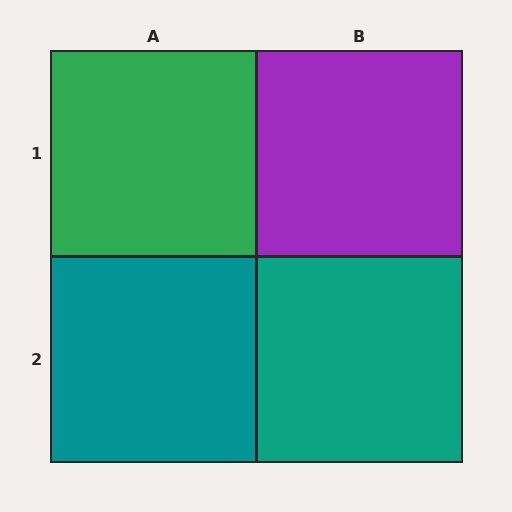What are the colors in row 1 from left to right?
Green, purple.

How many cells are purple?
1 cell is purple.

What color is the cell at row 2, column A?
Teal.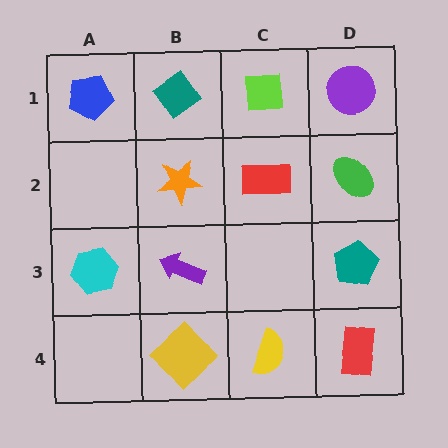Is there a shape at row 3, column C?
No, that cell is empty.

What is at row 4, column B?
A yellow diamond.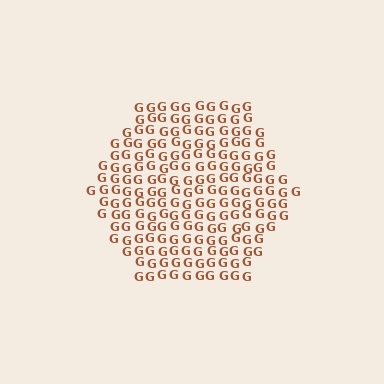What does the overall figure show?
The overall figure shows a hexagon.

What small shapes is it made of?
It is made of small letter G's.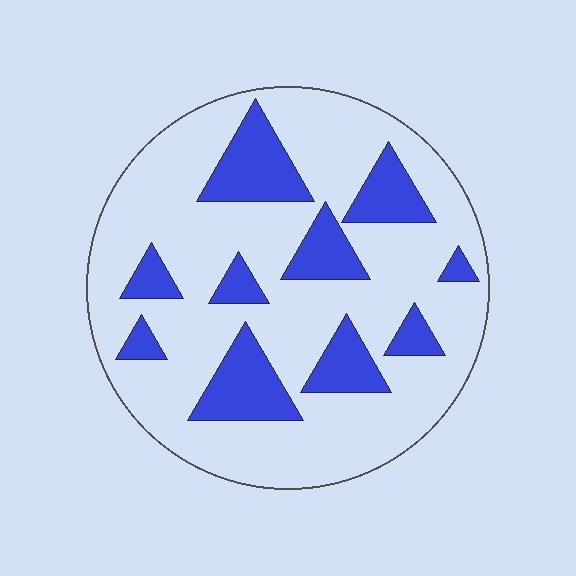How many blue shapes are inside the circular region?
10.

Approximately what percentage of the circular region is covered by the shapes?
Approximately 25%.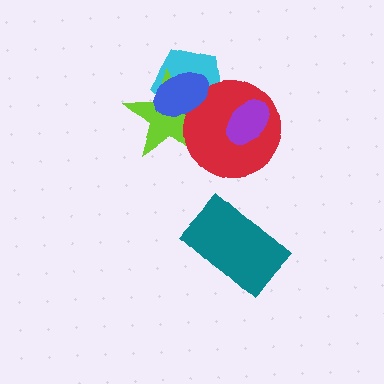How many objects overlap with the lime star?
3 objects overlap with the lime star.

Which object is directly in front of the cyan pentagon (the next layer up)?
The lime star is directly in front of the cyan pentagon.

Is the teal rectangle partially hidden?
No, no other shape covers it.